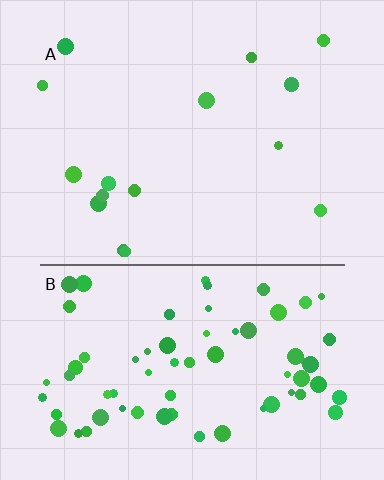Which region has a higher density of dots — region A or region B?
B (the bottom).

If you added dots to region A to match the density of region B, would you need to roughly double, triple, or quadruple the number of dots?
Approximately quadruple.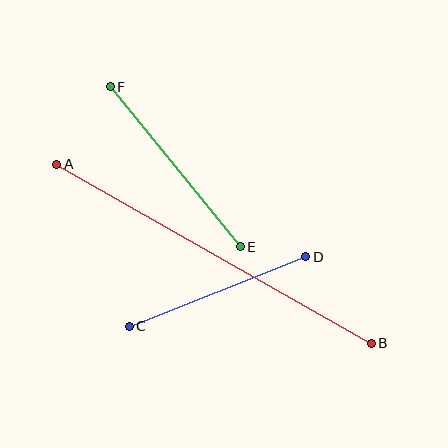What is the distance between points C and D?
The distance is approximately 190 pixels.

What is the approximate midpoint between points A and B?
The midpoint is at approximately (214, 254) pixels.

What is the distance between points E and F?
The distance is approximately 206 pixels.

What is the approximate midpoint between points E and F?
The midpoint is at approximately (175, 167) pixels.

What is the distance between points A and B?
The distance is approximately 362 pixels.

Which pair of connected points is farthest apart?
Points A and B are farthest apart.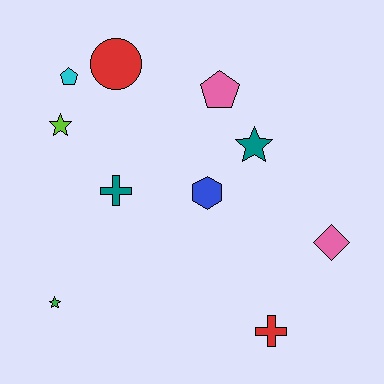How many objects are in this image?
There are 10 objects.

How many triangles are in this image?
There are no triangles.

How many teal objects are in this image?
There are 2 teal objects.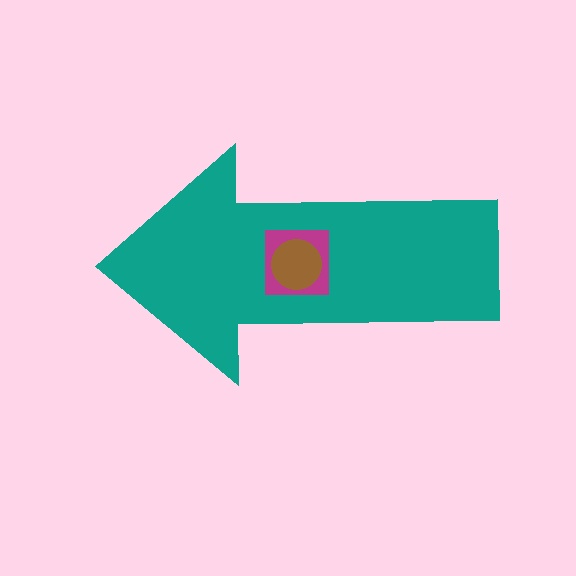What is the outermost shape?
The teal arrow.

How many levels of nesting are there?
3.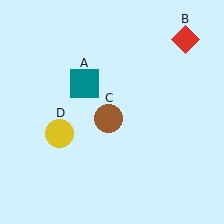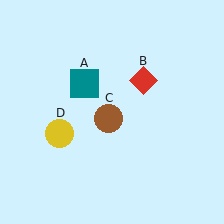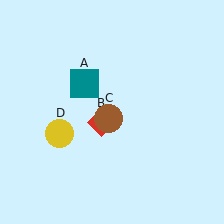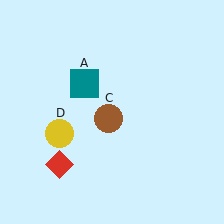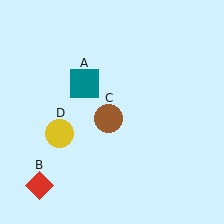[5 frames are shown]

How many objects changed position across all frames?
1 object changed position: red diamond (object B).